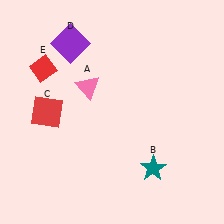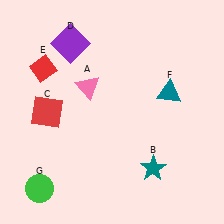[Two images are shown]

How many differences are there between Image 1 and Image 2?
There are 2 differences between the two images.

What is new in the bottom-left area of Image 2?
A green circle (G) was added in the bottom-left area of Image 2.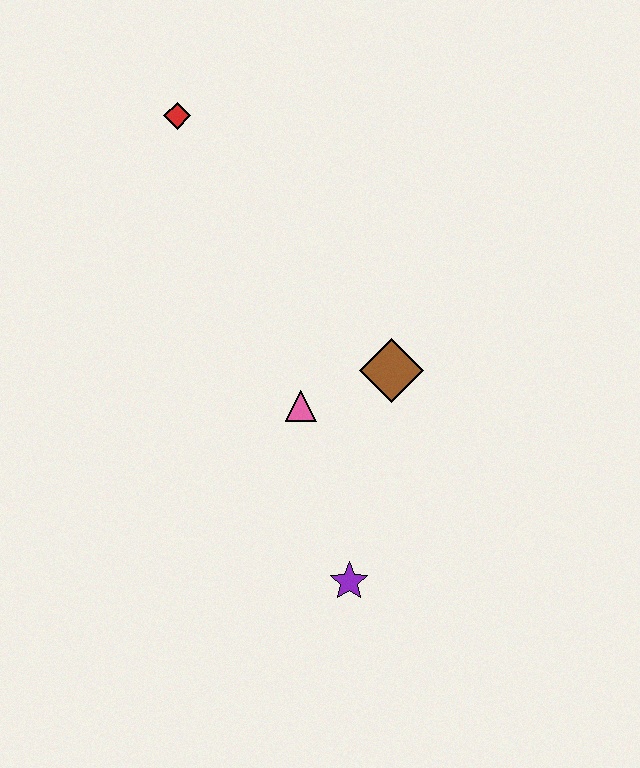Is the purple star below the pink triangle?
Yes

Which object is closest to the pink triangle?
The brown diamond is closest to the pink triangle.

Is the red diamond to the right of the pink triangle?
No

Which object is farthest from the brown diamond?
The red diamond is farthest from the brown diamond.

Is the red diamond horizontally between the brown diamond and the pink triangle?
No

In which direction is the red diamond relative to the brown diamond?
The red diamond is above the brown diamond.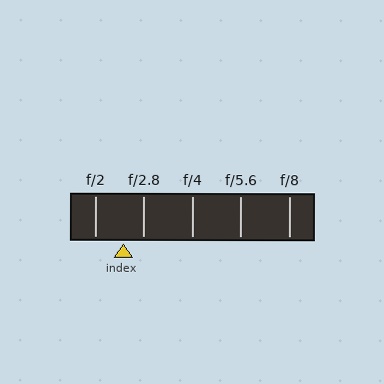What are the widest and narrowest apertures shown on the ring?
The widest aperture shown is f/2 and the narrowest is f/8.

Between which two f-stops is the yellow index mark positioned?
The index mark is between f/2 and f/2.8.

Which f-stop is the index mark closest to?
The index mark is closest to f/2.8.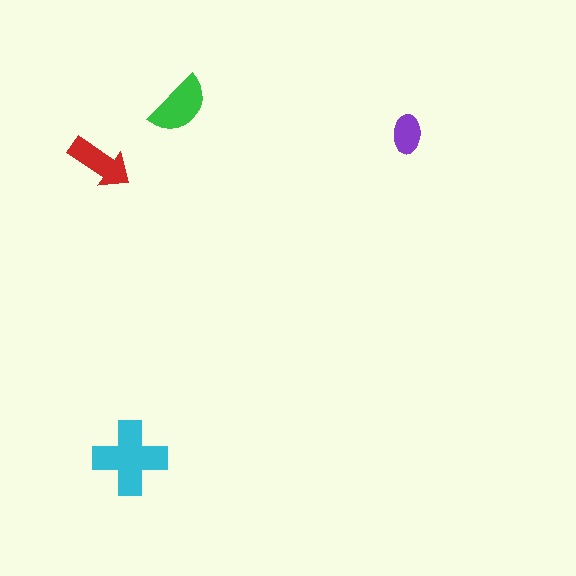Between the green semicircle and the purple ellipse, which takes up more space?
The green semicircle.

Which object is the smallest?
The purple ellipse.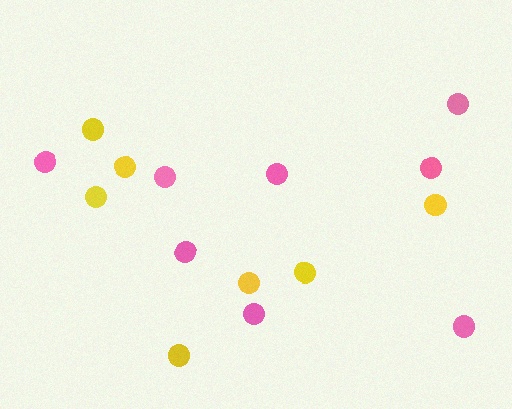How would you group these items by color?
There are 2 groups: one group of yellow circles (7) and one group of pink circles (8).